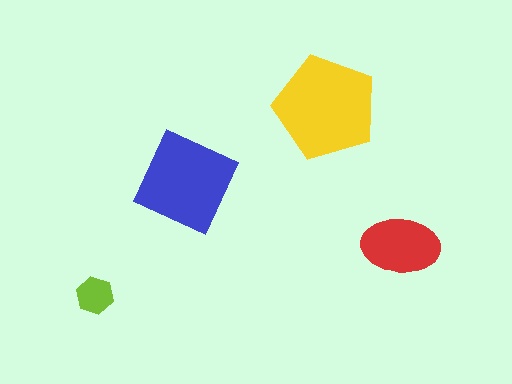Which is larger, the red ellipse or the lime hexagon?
The red ellipse.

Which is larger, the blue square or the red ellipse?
The blue square.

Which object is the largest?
The yellow pentagon.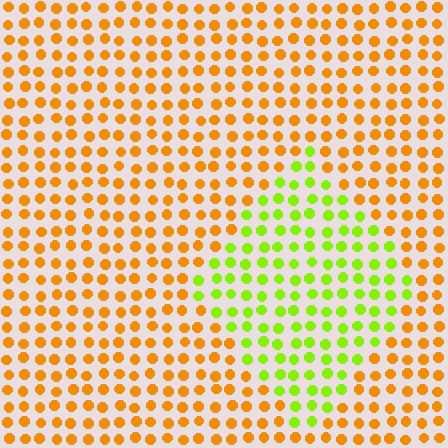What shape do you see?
I see a diamond.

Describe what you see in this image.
The image is filled with small orange elements in a uniform arrangement. A diamond-shaped region is visible where the elements are tinted to a slightly different hue, forming a subtle color boundary.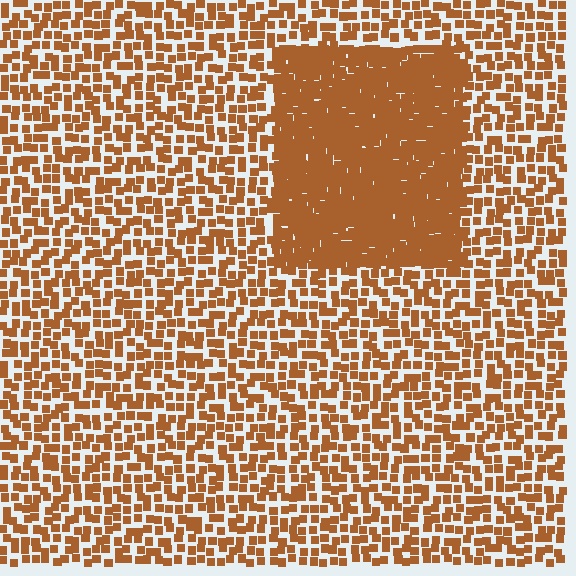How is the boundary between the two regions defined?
The boundary is defined by a change in element density (approximately 2.4x ratio). All elements are the same color, size, and shape.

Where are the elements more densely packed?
The elements are more densely packed inside the rectangle boundary.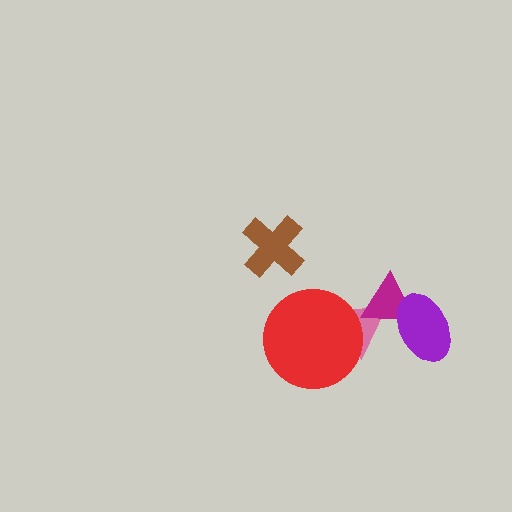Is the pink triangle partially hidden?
Yes, it is partially covered by another shape.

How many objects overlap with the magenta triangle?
2 objects overlap with the magenta triangle.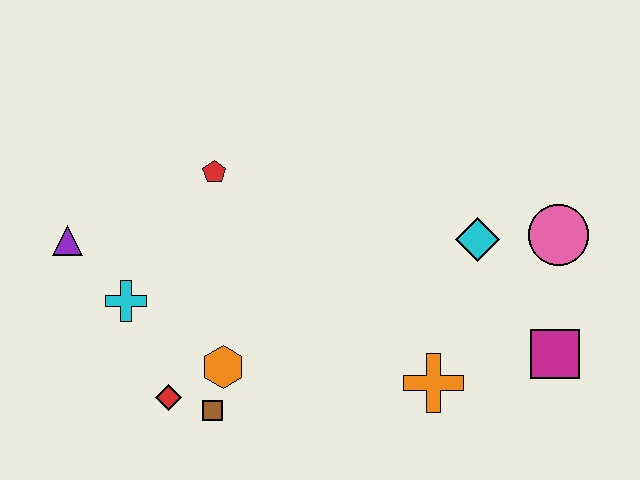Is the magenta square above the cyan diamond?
No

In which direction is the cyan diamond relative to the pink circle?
The cyan diamond is to the left of the pink circle.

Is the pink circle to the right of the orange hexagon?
Yes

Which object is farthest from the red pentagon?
The magenta square is farthest from the red pentagon.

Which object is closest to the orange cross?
The magenta square is closest to the orange cross.